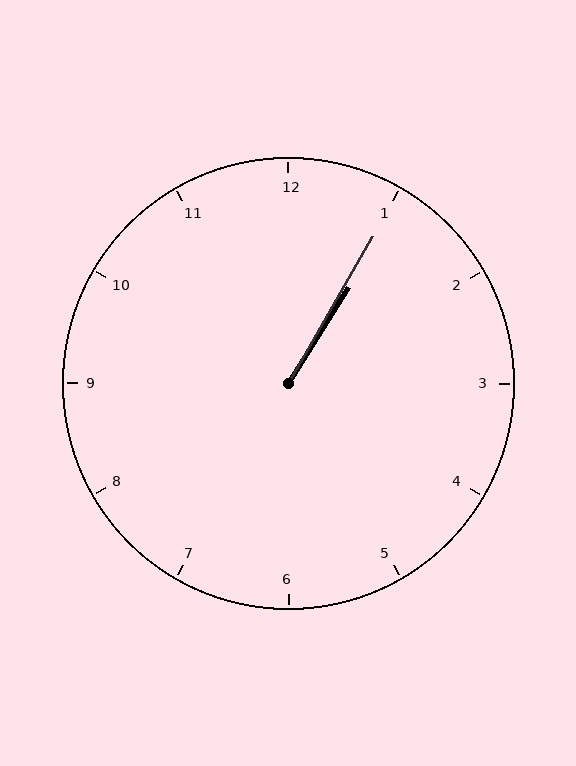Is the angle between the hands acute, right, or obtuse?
It is acute.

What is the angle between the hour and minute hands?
Approximately 2 degrees.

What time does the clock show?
1:05.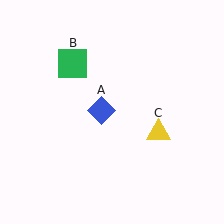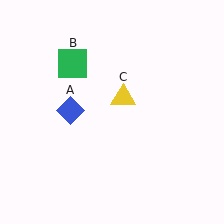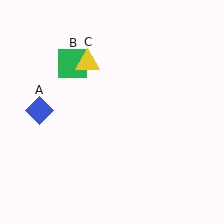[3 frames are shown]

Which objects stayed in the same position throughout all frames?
Green square (object B) remained stationary.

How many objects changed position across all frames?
2 objects changed position: blue diamond (object A), yellow triangle (object C).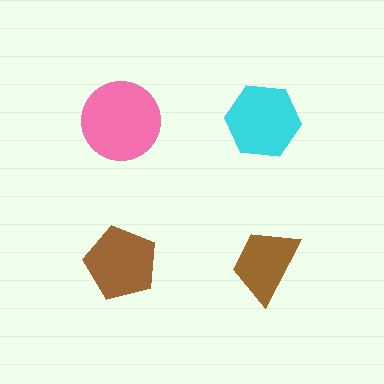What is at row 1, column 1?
A pink circle.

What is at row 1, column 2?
A cyan hexagon.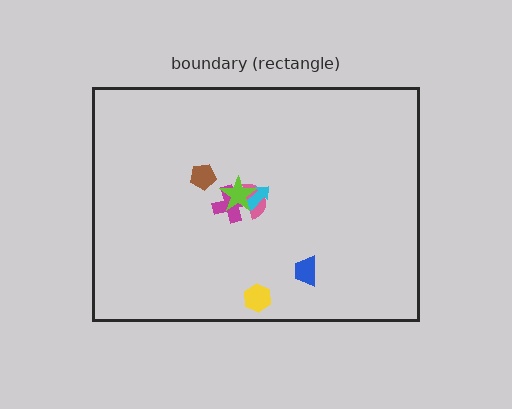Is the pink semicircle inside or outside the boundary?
Inside.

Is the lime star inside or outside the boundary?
Inside.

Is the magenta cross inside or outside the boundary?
Inside.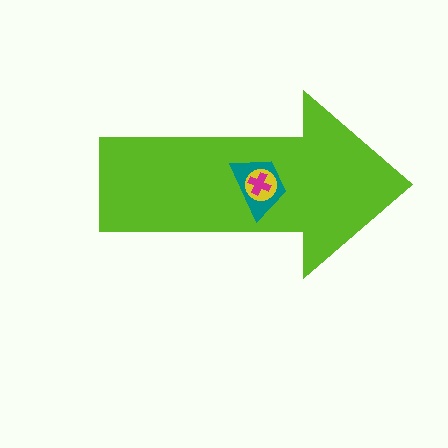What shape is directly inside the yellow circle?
The magenta cross.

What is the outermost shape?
The lime arrow.